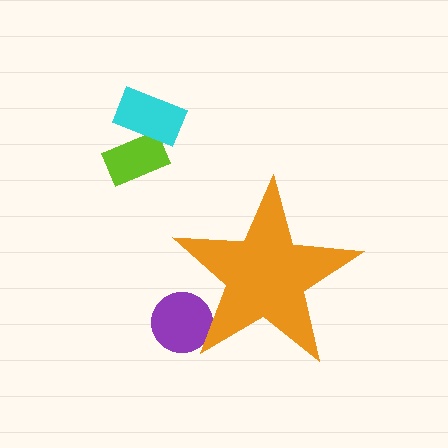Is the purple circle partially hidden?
Yes, the purple circle is partially hidden behind the orange star.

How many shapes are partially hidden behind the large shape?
1 shape is partially hidden.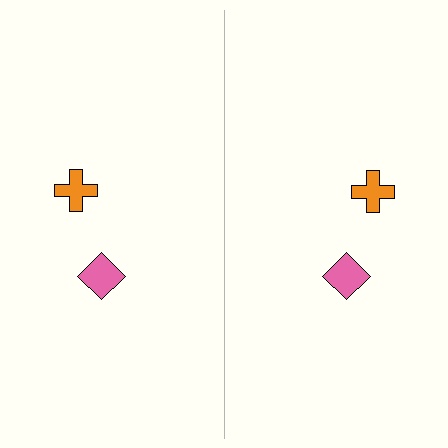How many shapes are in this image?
There are 4 shapes in this image.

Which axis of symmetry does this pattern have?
The pattern has a vertical axis of symmetry running through the center of the image.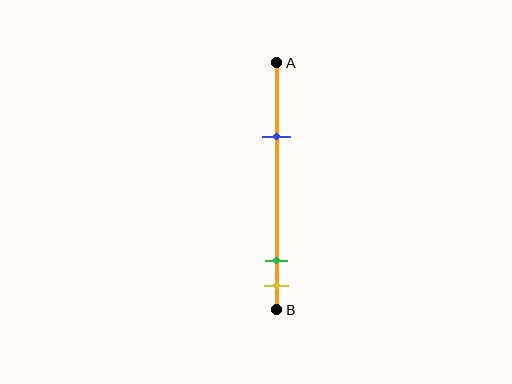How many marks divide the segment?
There are 3 marks dividing the segment.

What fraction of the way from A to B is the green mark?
The green mark is approximately 80% (0.8) of the way from A to B.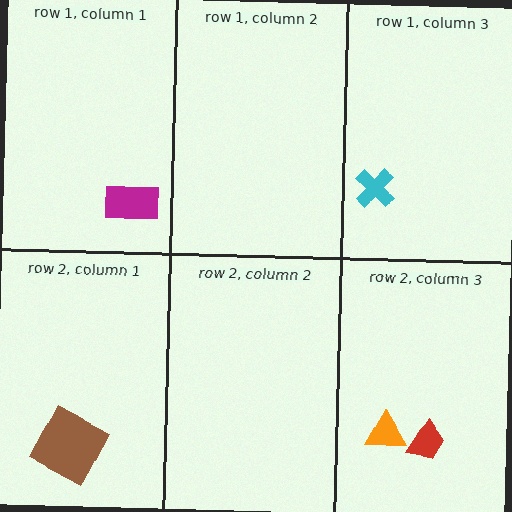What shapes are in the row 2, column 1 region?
The brown square.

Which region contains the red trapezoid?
The row 2, column 3 region.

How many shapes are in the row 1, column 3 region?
1.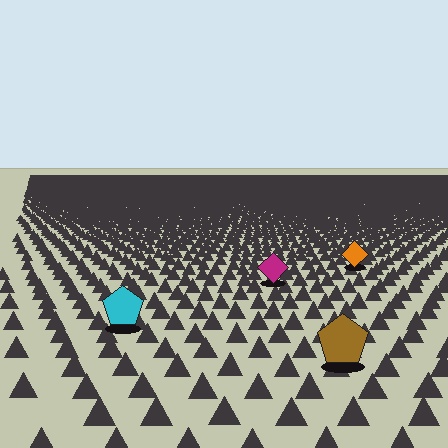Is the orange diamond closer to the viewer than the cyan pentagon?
No. The cyan pentagon is closer — you can tell from the texture gradient: the ground texture is coarser near it.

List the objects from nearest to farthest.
From nearest to farthest: the brown pentagon, the cyan pentagon, the magenta diamond, the orange diamond.